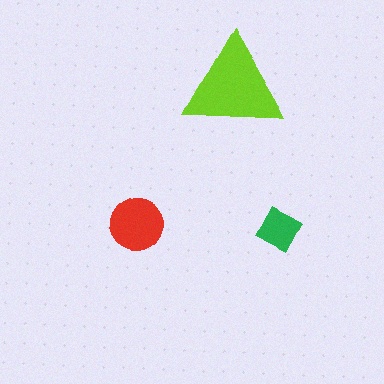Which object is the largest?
The lime triangle.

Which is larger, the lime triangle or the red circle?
The lime triangle.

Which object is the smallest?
The green square.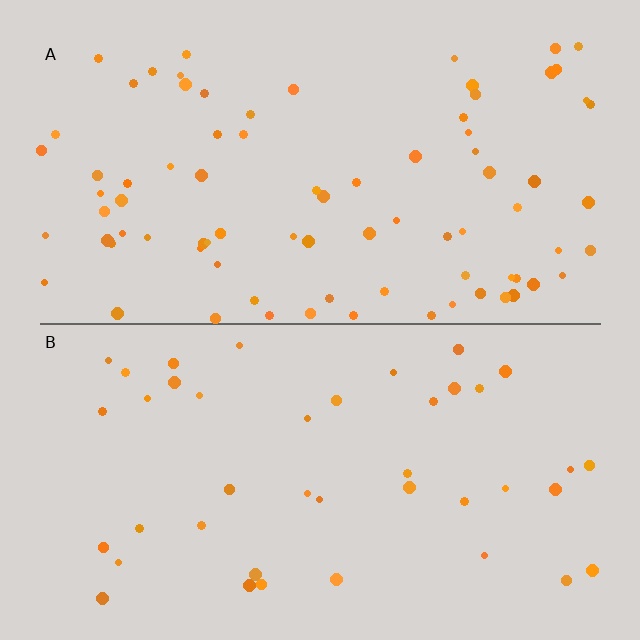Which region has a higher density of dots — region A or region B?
A (the top).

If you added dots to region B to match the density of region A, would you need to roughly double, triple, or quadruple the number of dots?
Approximately double.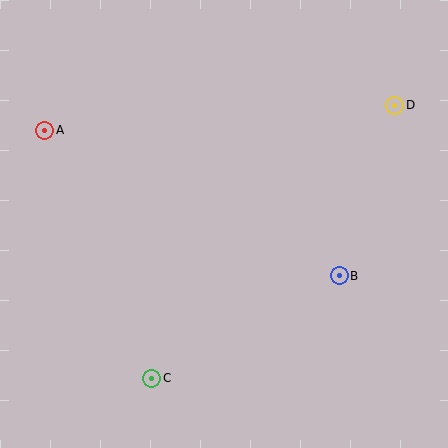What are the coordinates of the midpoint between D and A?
The midpoint between D and A is at (220, 118).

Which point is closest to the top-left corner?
Point A is closest to the top-left corner.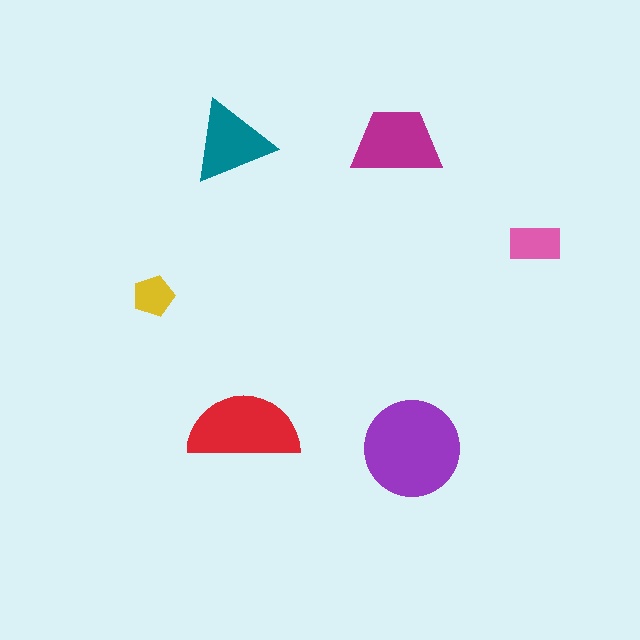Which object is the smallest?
The yellow pentagon.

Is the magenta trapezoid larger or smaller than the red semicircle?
Smaller.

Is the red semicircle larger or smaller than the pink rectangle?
Larger.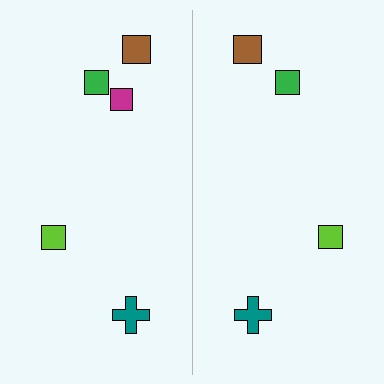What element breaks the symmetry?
A magenta square is missing from the right side.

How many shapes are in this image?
There are 9 shapes in this image.